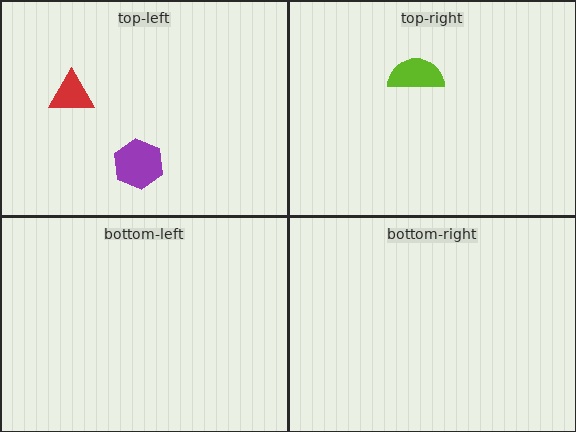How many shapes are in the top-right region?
1.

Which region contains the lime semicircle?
The top-right region.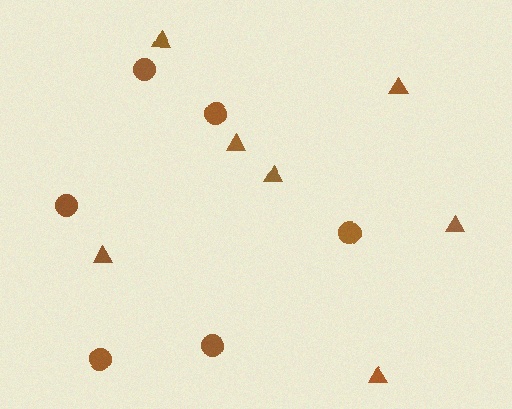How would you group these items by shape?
There are 2 groups: one group of circles (6) and one group of triangles (7).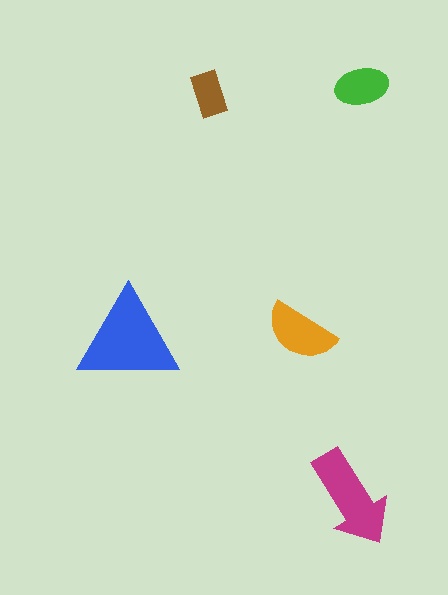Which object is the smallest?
The brown rectangle.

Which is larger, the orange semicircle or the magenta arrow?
The magenta arrow.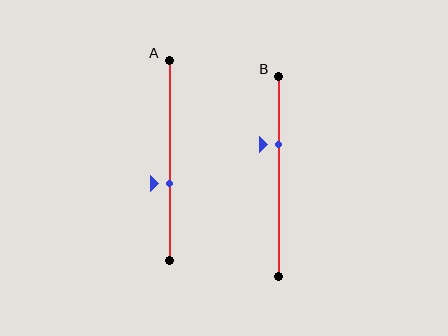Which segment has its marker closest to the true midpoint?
Segment A has its marker closest to the true midpoint.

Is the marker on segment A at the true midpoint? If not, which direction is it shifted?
No, the marker on segment A is shifted downward by about 12% of the segment length.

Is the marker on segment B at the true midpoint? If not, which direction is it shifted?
No, the marker on segment B is shifted upward by about 16% of the segment length.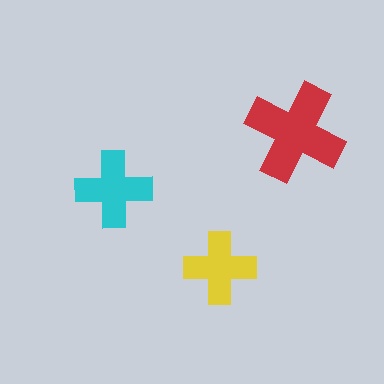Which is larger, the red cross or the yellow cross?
The red one.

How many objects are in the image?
There are 3 objects in the image.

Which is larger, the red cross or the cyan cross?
The red one.